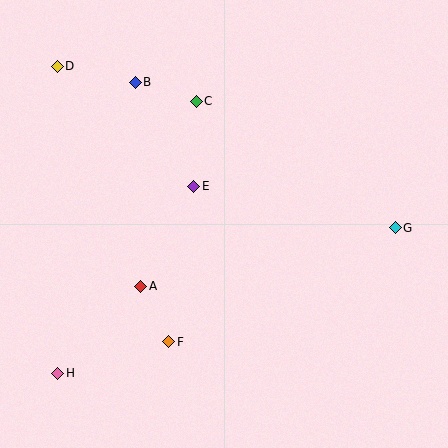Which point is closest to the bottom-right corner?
Point G is closest to the bottom-right corner.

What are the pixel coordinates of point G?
Point G is at (395, 228).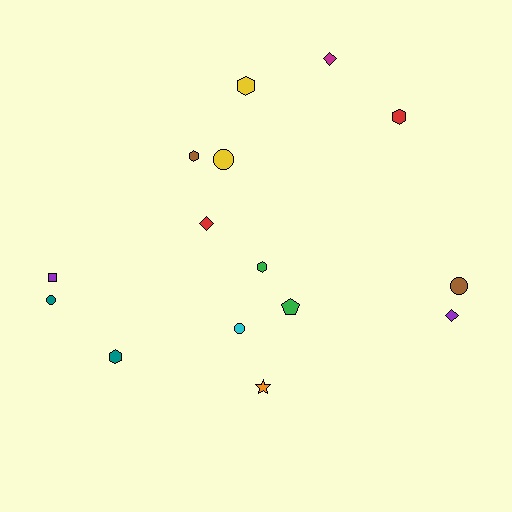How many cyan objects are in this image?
There is 1 cyan object.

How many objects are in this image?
There are 15 objects.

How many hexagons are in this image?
There are 5 hexagons.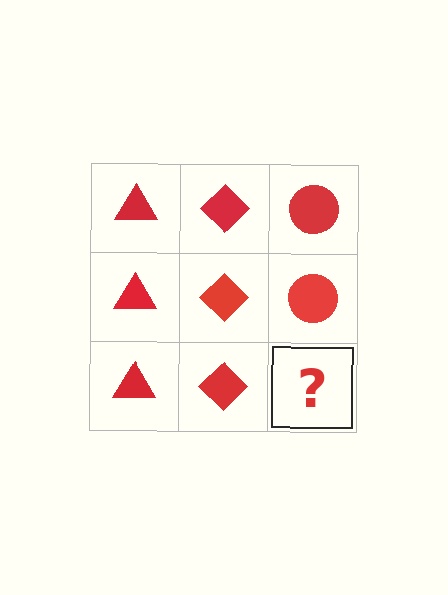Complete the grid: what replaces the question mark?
The question mark should be replaced with a red circle.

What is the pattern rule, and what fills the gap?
The rule is that each column has a consistent shape. The gap should be filled with a red circle.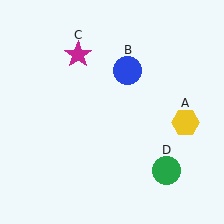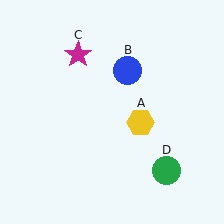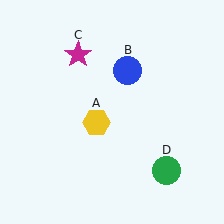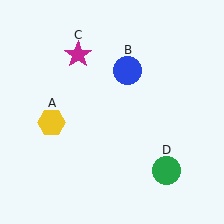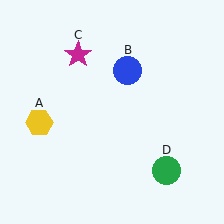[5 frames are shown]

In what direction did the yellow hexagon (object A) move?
The yellow hexagon (object A) moved left.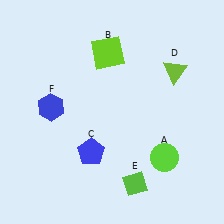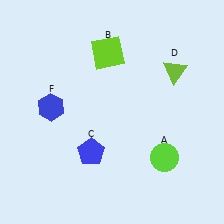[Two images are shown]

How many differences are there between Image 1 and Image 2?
There is 1 difference between the two images.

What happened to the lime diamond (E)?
The lime diamond (E) was removed in Image 2. It was in the bottom-right area of Image 1.